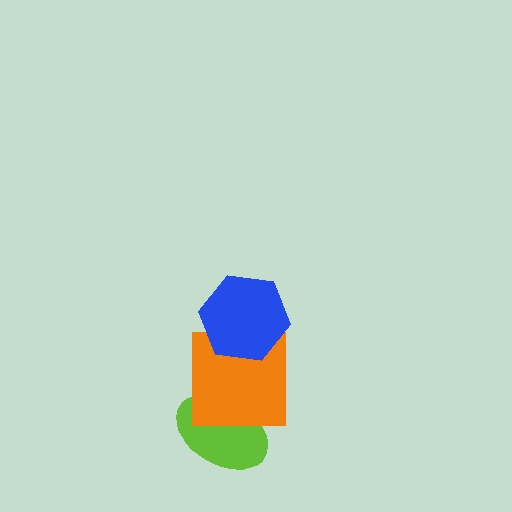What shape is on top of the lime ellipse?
The orange square is on top of the lime ellipse.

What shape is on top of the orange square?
The blue hexagon is on top of the orange square.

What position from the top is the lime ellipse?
The lime ellipse is 3rd from the top.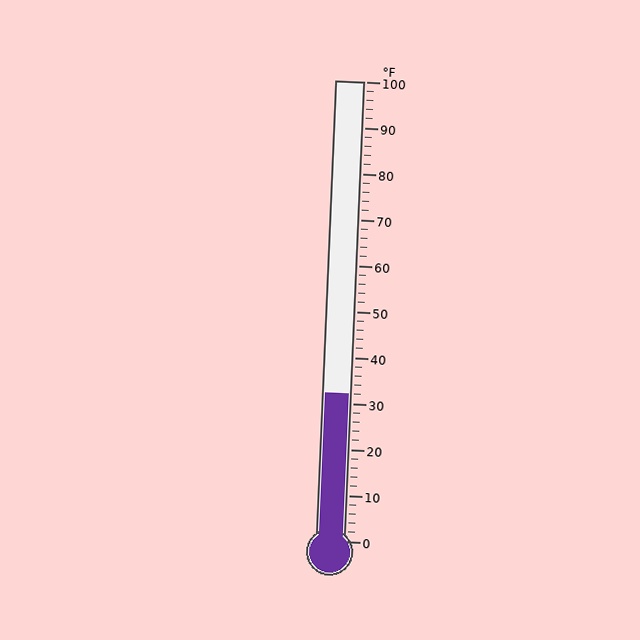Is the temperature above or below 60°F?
The temperature is below 60°F.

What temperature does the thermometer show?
The thermometer shows approximately 32°F.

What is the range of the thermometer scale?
The thermometer scale ranges from 0°F to 100°F.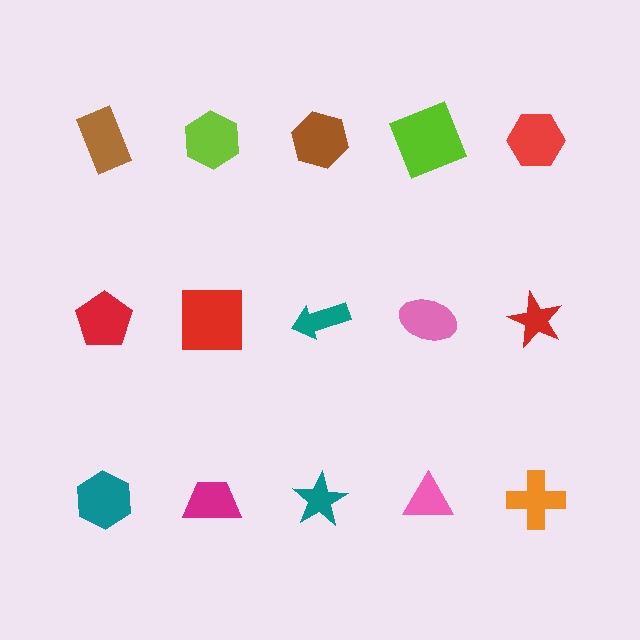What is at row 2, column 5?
A red star.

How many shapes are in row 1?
5 shapes.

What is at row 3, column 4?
A pink triangle.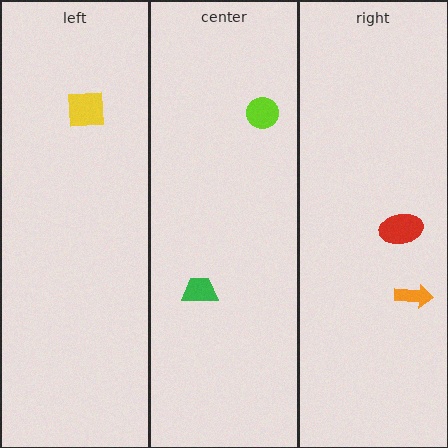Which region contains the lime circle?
The center region.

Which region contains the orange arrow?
The right region.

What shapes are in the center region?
The green trapezoid, the lime circle.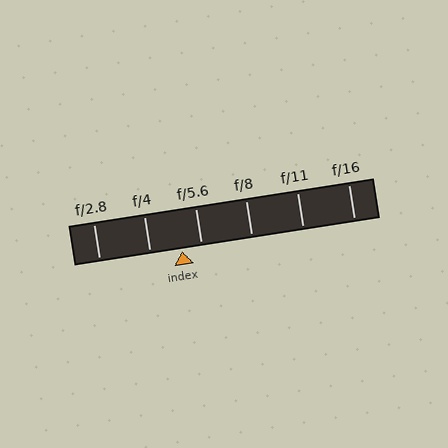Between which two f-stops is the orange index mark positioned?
The index mark is between f/4 and f/5.6.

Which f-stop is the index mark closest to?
The index mark is closest to f/5.6.